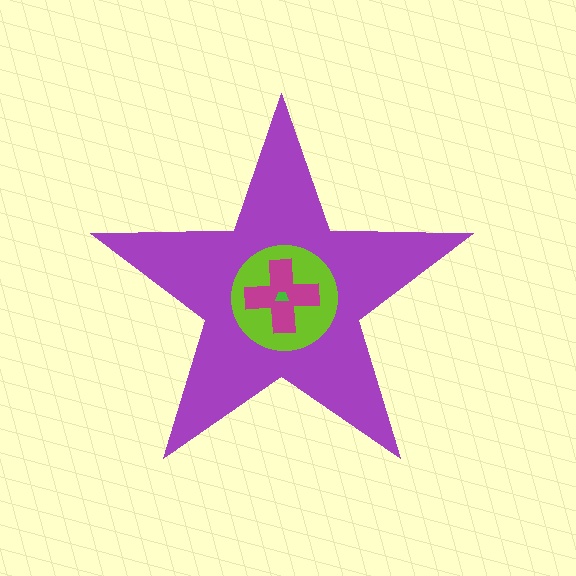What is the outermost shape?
The purple star.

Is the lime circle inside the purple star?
Yes.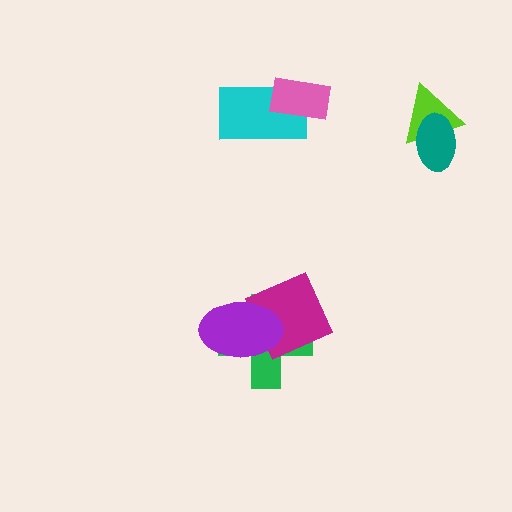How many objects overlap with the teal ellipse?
1 object overlaps with the teal ellipse.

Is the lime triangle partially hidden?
Yes, it is partially covered by another shape.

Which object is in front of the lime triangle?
The teal ellipse is in front of the lime triangle.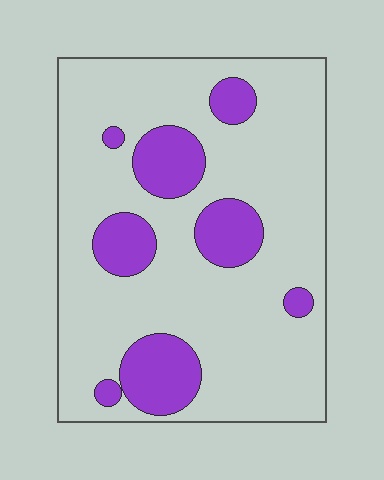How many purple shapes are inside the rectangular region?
8.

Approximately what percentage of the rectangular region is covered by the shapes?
Approximately 20%.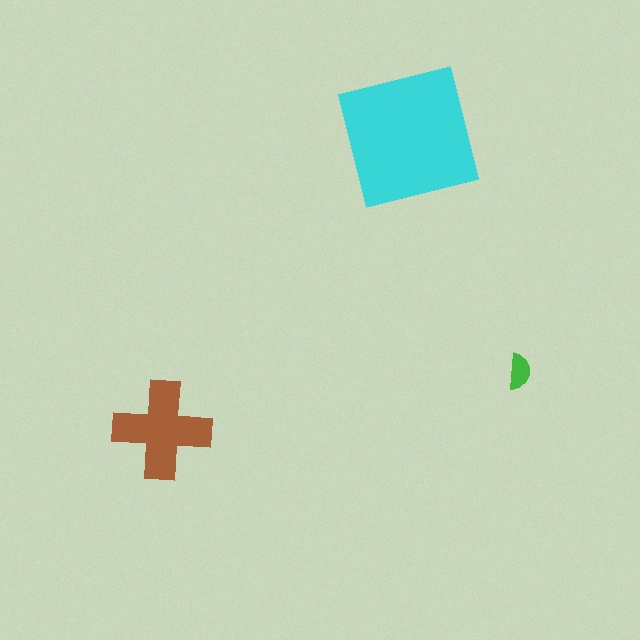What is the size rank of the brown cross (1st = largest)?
2nd.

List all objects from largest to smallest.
The cyan square, the brown cross, the green semicircle.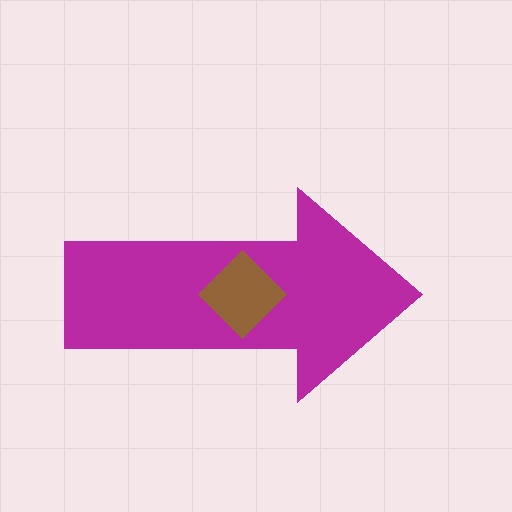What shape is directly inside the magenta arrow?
The brown diamond.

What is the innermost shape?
The brown diamond.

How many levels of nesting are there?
2.